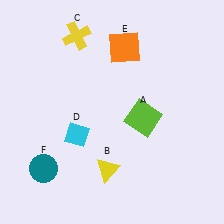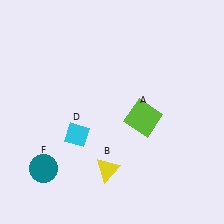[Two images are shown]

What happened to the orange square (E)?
The orange square (E) was removed in Image 2. It was in the top-right area of Image 1.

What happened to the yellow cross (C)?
The yellow cross (C) was removed in Image 2. It was in the top-left area of Image 1.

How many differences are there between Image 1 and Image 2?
There are 2 differences between the two images.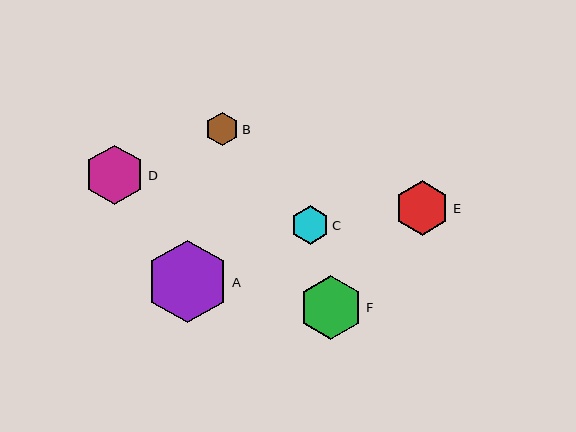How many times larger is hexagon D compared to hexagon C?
Hexagon D is approximately 1.6 times the size of hexagon C.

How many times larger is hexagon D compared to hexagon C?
Hexagon D is approximately 1.6 times the size of hexagon C.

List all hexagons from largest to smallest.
From largest to smallest: A, F, D, E, C, B.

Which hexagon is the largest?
Hexagon A is the largest with a size of approximately 83 pixels.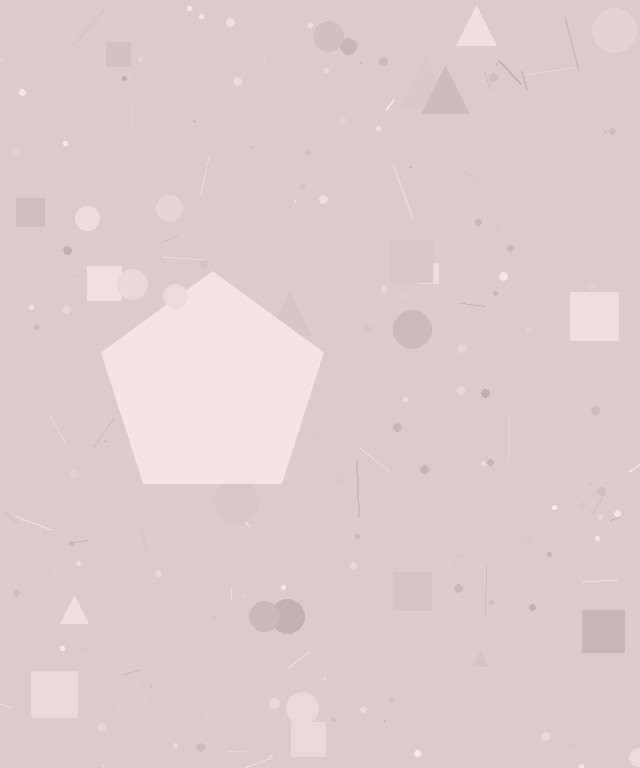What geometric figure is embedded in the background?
A pentagon is embedded in the background.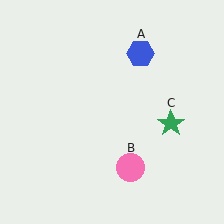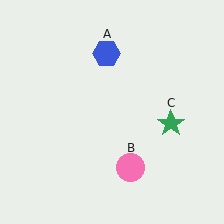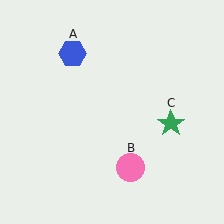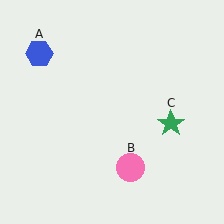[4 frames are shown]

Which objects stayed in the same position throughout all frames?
Pink circle (object B) and green star (object C) remained stationary.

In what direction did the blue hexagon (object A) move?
The blue hexagon (object A) moved left.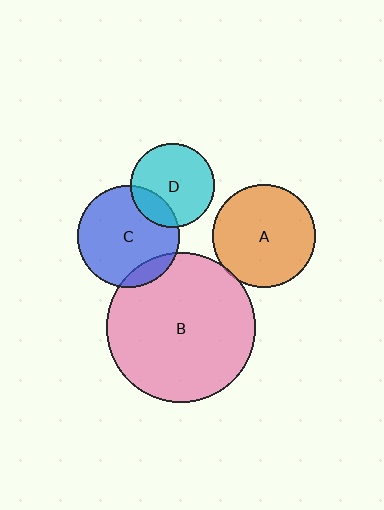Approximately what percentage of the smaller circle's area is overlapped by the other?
Approximately 5%.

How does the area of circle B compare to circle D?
Approximately 3.2 times.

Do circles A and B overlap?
Yes.